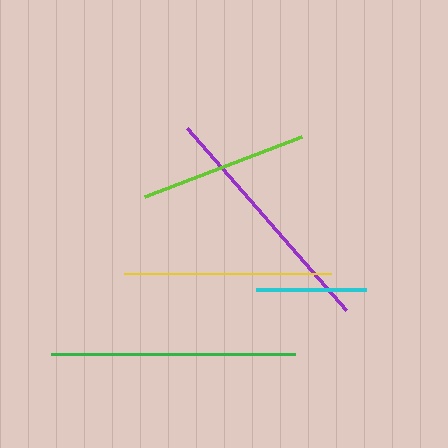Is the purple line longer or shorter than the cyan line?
The purple line is longer than the cyan line.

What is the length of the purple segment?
The purple segment is approximately 242 pixels long.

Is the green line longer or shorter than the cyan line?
The green line is longer than the cyan line.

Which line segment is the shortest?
The cyan line is the shortest at approximately 109 pixels.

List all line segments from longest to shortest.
From longest to shortest: green, purple, yellow, lime, cyan.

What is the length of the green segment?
The green segment is approximately 245 pixels long.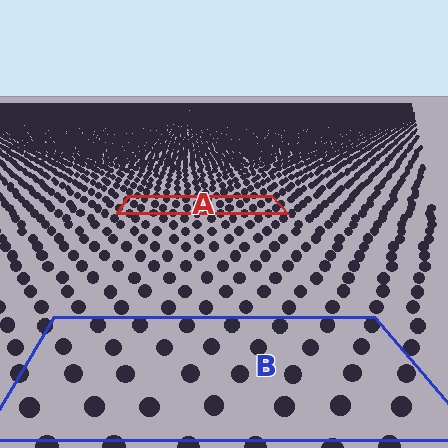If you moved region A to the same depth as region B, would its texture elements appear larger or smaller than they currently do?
They would appear larger. At a closer depth, the same texture elements are projected at a bigger on-screen size.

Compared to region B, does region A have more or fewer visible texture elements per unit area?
Region A has more texture elements per unit area — they are packed more densely because it is farther away.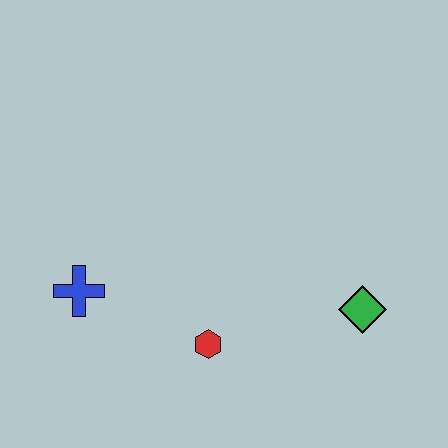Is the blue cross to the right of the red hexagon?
No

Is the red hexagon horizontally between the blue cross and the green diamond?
Yes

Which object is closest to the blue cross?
The red hexagon is closest to the blue cross.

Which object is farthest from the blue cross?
The green diamond is farthest from the blue cross.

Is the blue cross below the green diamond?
No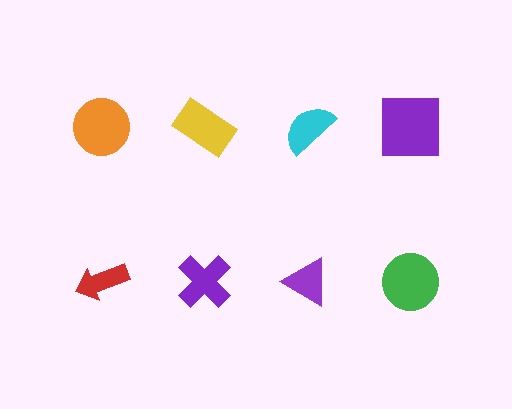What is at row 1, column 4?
A purple square.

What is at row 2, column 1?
A red arrow.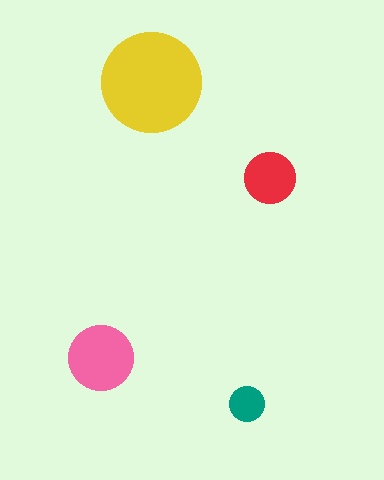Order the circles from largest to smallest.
the yellow one, the pink one, the red one, the teal one.